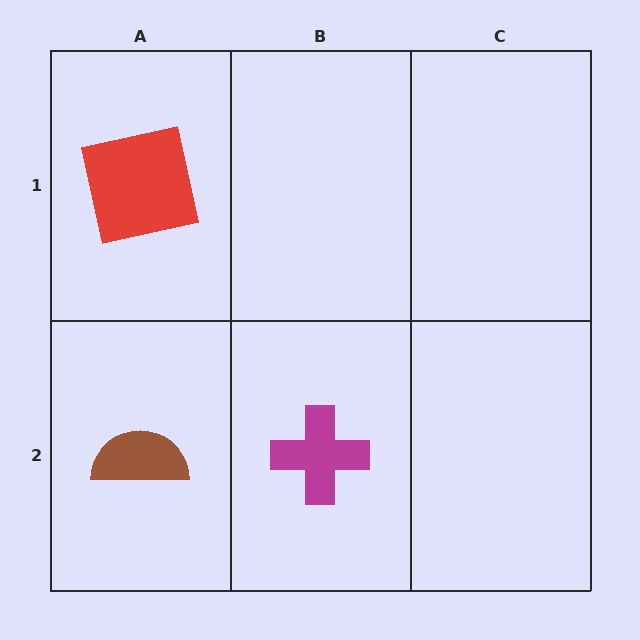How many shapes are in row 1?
1 shape.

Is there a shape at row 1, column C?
No, that cell is empty.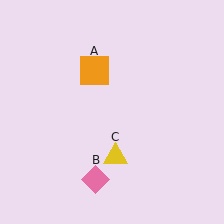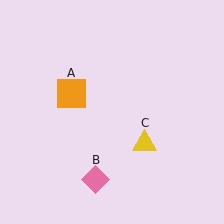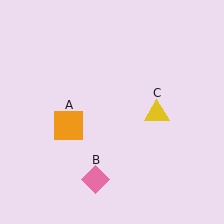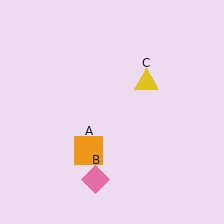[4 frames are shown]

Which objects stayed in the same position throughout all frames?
Pink diamond (object B) remained stationary.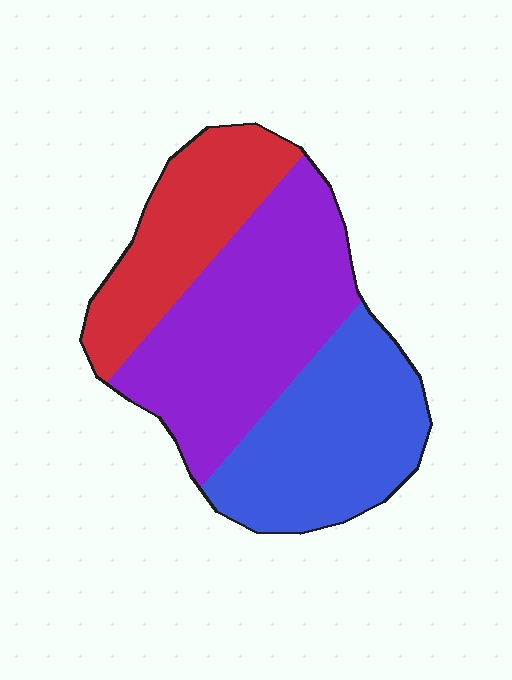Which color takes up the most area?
Purple, at roughly 40%.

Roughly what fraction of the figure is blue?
Blue takes up between a sixth and a third of the figure.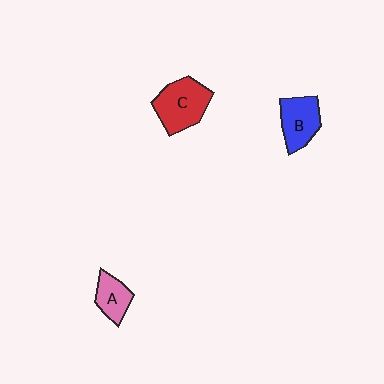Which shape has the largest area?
Shape C (red).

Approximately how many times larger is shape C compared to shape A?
Approximately 1.8 times.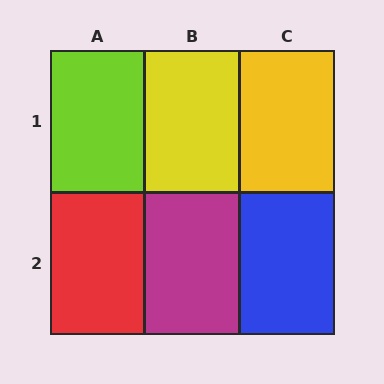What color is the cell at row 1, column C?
Yellow.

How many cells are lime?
1 cell is lime.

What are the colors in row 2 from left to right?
Red, magenta, blue.